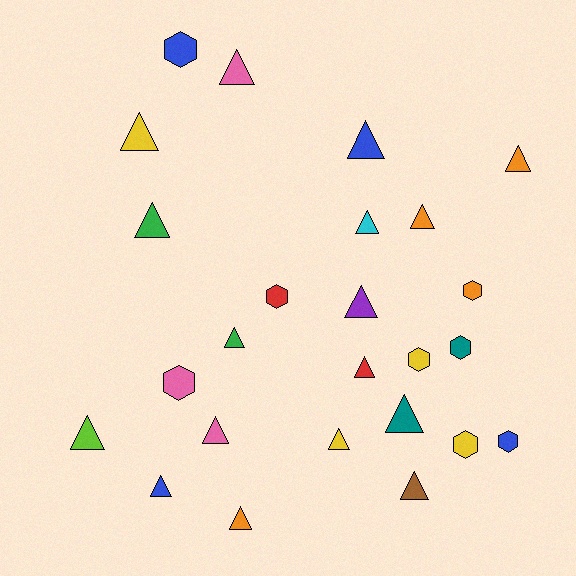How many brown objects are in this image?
There is 1 brown object.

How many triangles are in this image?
There are 17 triangles.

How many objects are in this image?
There are 25 objects.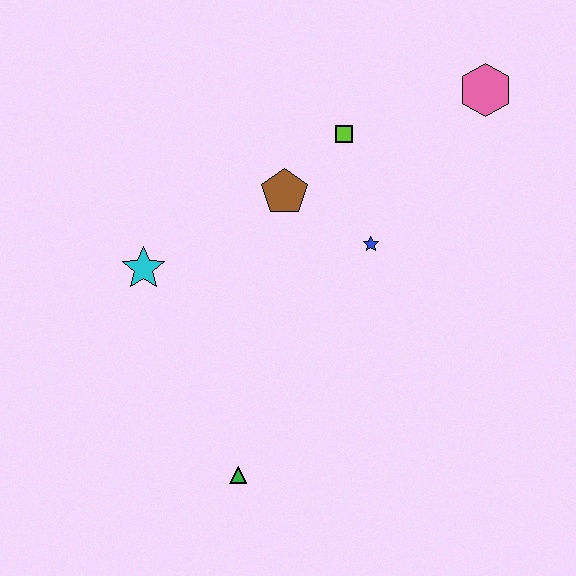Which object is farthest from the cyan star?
The pink hexagon is farthest from the cyan star.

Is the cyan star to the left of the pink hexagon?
Yes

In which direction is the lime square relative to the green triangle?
The lime square is above the green triangle.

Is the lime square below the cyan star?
No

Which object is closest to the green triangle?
The cyan star is closest to the green triangle.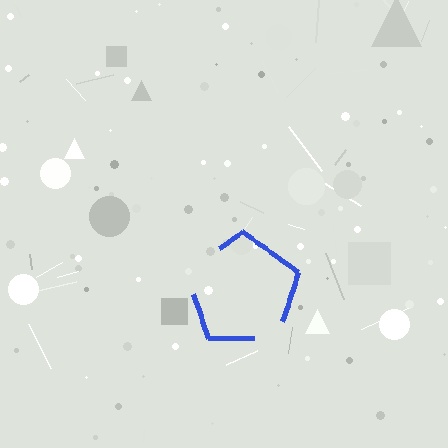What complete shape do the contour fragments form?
The contour fragments form a pentagon.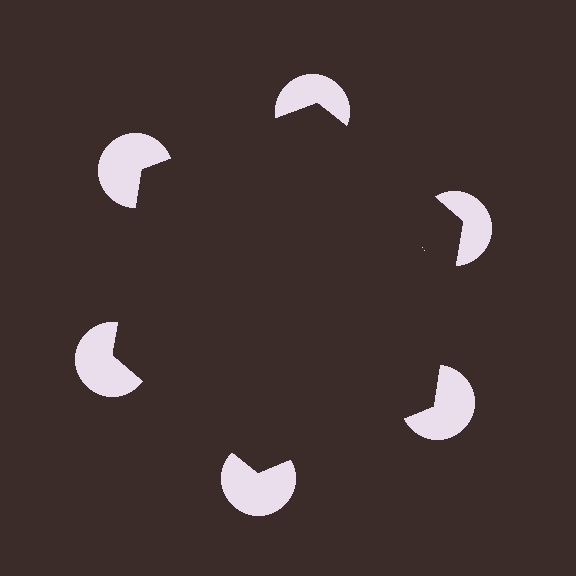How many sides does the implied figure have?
6 sides.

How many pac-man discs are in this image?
There are 6 — one at each vertex of the illusory hexagon.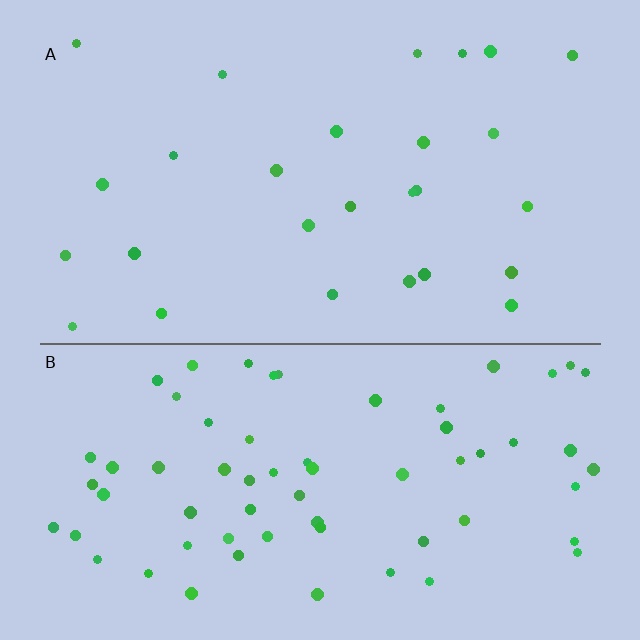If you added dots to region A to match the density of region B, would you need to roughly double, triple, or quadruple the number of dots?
Approximately double.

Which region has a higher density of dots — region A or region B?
B (the bottom).